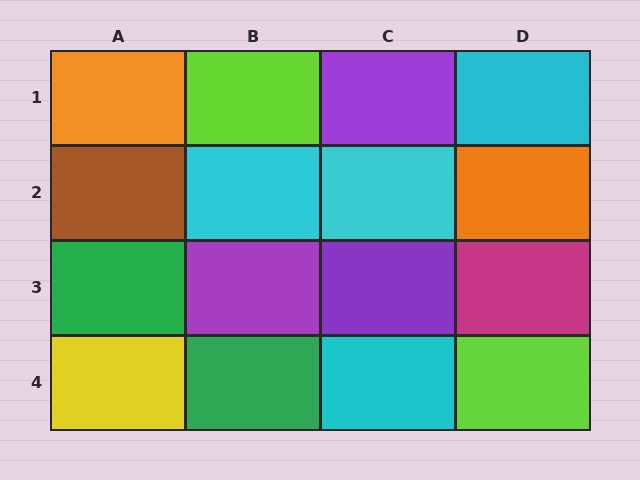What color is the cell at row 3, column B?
Purple.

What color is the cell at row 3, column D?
Magenta.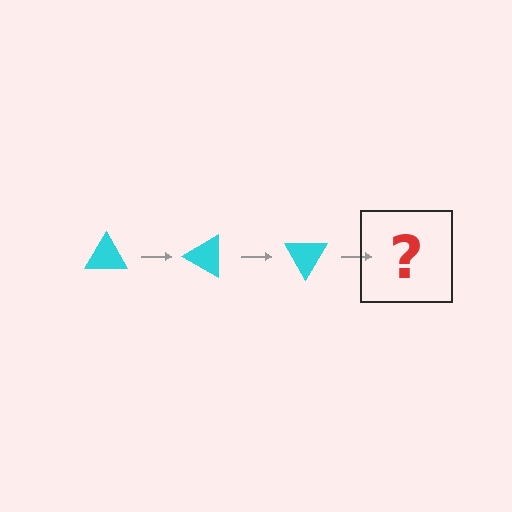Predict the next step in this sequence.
The next step is a cyan triangle rotated 90 degrees.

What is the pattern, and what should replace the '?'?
The pattern is that the triangle rotates 30 degrees each step. The '?' should be a cyan triangle rotated 90 degrees.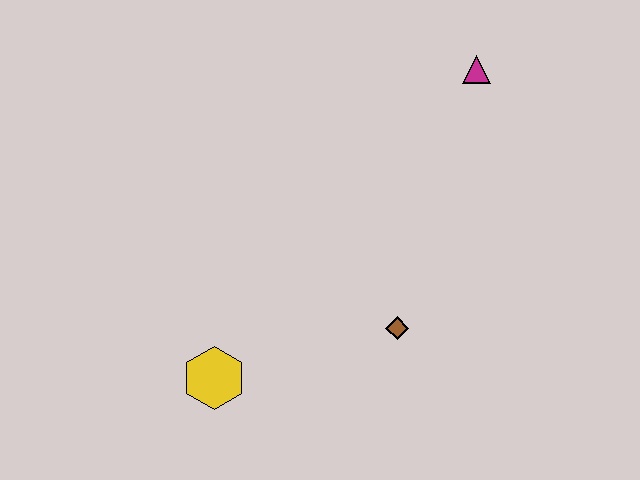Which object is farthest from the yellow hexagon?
The magenta triangle is farthest from the yellow hexagon.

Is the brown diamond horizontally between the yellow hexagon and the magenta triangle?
Yes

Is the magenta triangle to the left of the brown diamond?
No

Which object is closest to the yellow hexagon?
The brown diamond is closest to the yellow hexagon.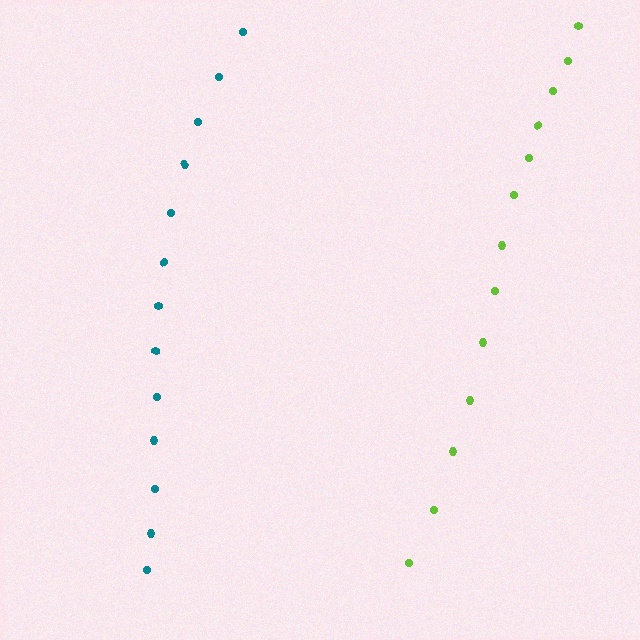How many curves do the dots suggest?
There are 2 distinct paths.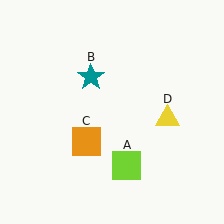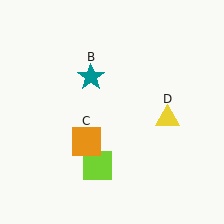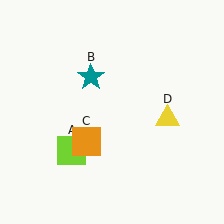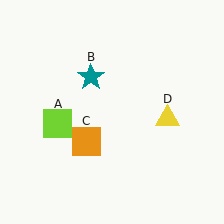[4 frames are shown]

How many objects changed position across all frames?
1 object changed position: lime square (object A).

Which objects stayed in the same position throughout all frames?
Teal star (object B) and orange square (object C) and yellow triangle (object D) remained stationary.